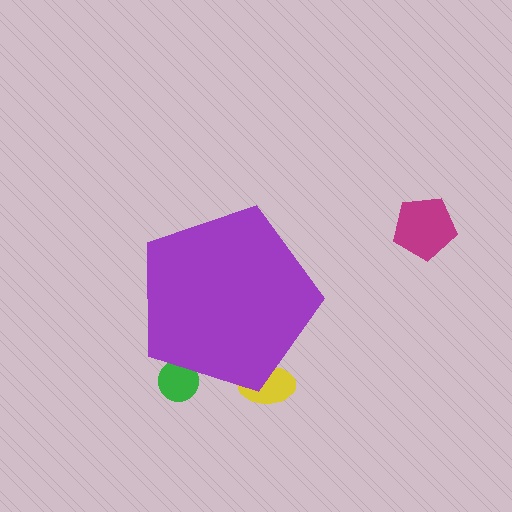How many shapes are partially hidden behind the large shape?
2 shapes are partially hidden.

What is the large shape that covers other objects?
A purple pentagon.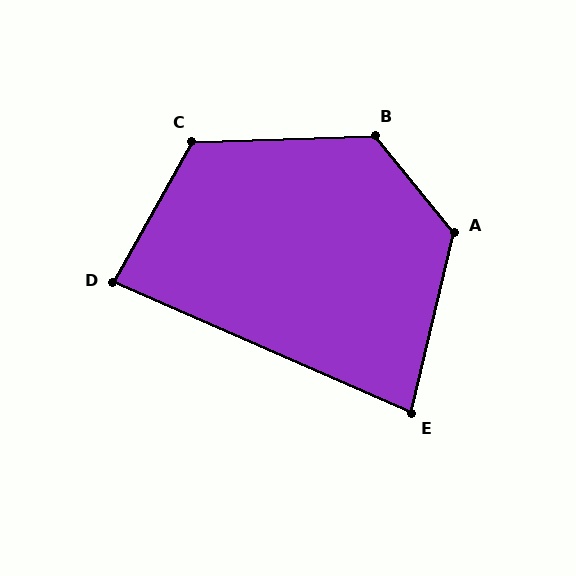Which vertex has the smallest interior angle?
E, at approximately 80 degrees.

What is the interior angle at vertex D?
Approximately 84 degrees (acute).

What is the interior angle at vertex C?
Approximately 121 degrees (obtuse).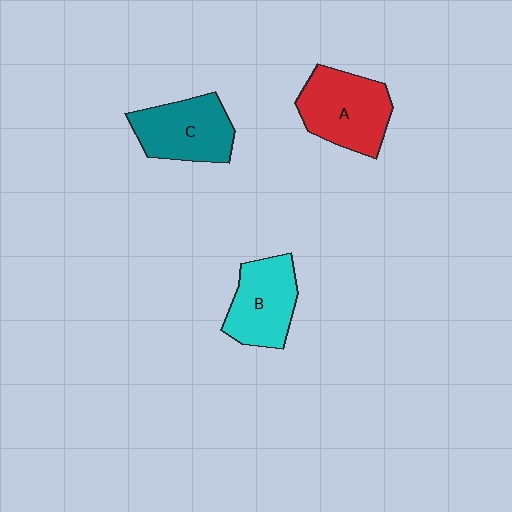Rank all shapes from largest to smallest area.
From largest to smallest: A (red), C (teal), B (cyan).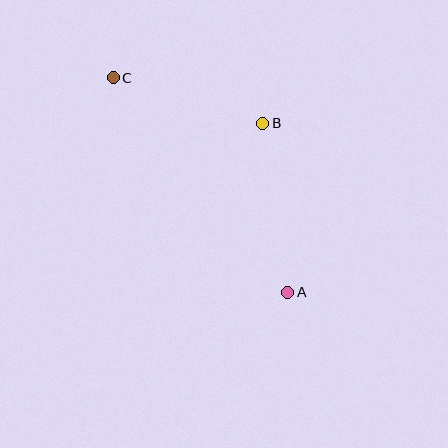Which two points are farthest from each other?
Points A and C are farthest from each other.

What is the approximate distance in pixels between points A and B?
The distance between A and B is approximately 171 pixels.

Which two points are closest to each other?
Points B and C are closest to each other.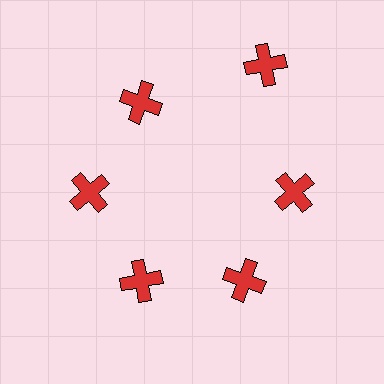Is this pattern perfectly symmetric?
No. The 6 red crosses are arranged in a ring, but one element near the 1 o'clock position is pushed outward from the center, breaking the 6-fold rotational symmetry.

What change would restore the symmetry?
The symmetry would be restored by moving it inward, back onto the ring so that all 6 crosses sit at equal angles and equal distance from the center.